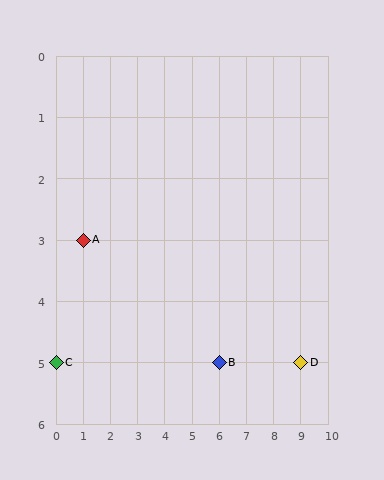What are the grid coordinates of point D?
Point D is at grid coordinates (9, 5).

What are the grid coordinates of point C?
Point C is at grid coordinates (0, 5).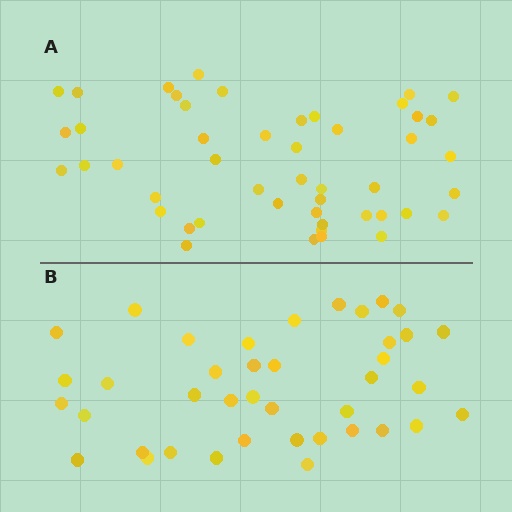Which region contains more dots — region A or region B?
Region A (the top region) has more dots.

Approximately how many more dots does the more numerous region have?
Region A has roughly 8 or so more dots than region B.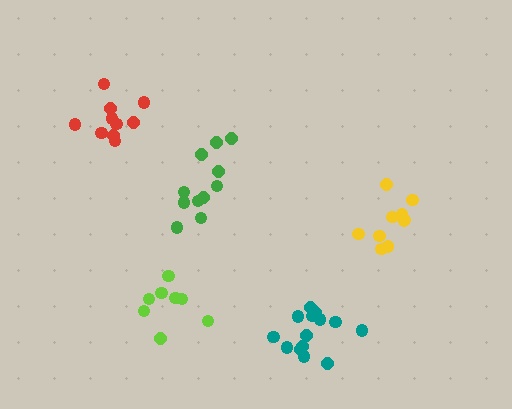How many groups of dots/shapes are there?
There are 5 groups.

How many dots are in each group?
Group 1: 11 dots, Group 2: 10 dots, Group 3: 14 dots, Group 4: 10 dots, Group 5: 8 dots (53 total).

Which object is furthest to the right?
The yellow cluster is rightmost.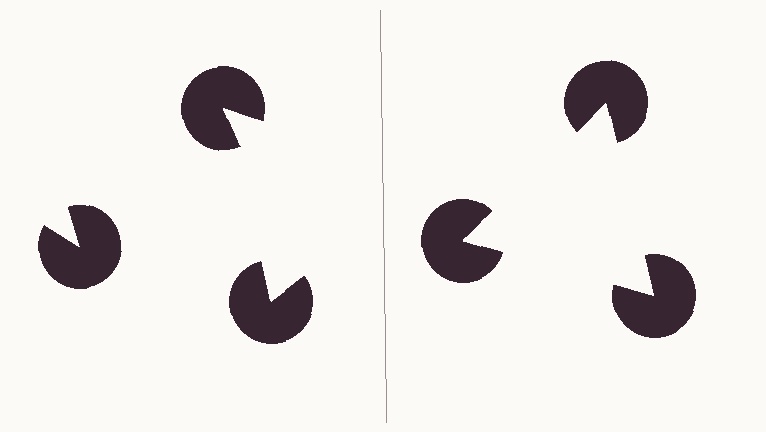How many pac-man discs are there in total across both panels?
6 — 3 on each side.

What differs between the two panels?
The pac-man discs are positioned identically on both sides; only the wedge orientations differ. On the right they align to a triangle; on the left they are misaligned.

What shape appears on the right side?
An illusory triangle.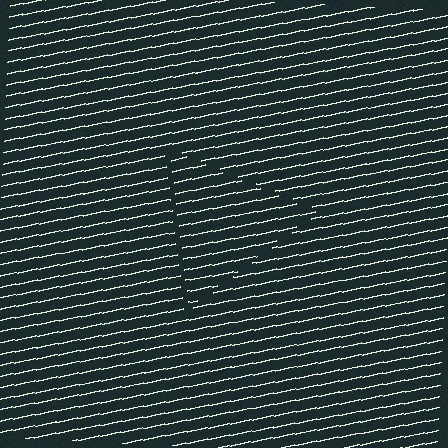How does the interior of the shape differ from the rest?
The interior of the shape contains the same grating, shifted by half a period — the contour is defined by the phase discontinuity where line-ends from the inner and outer gratings abut.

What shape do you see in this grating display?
An illusory triangle. The interior of the shape contains the same grating, shifted by half a period — the contour is defined by the phase discontinuity where line-ends from the inner and outer gratings abut.